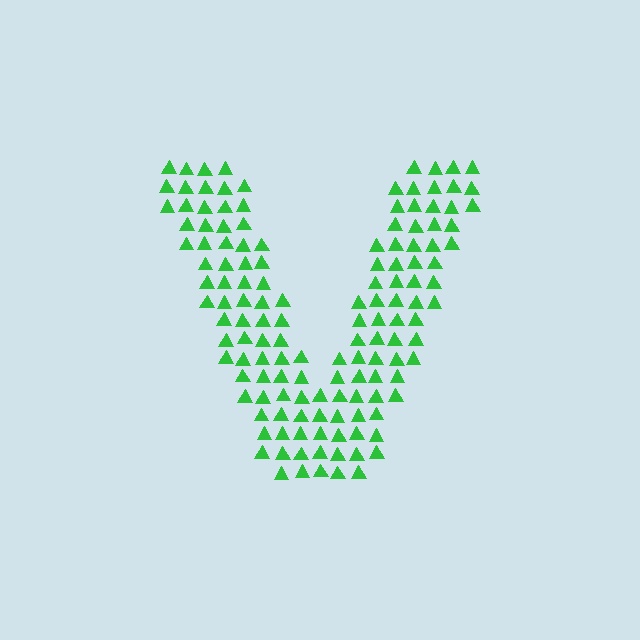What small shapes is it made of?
It is made of small triangles.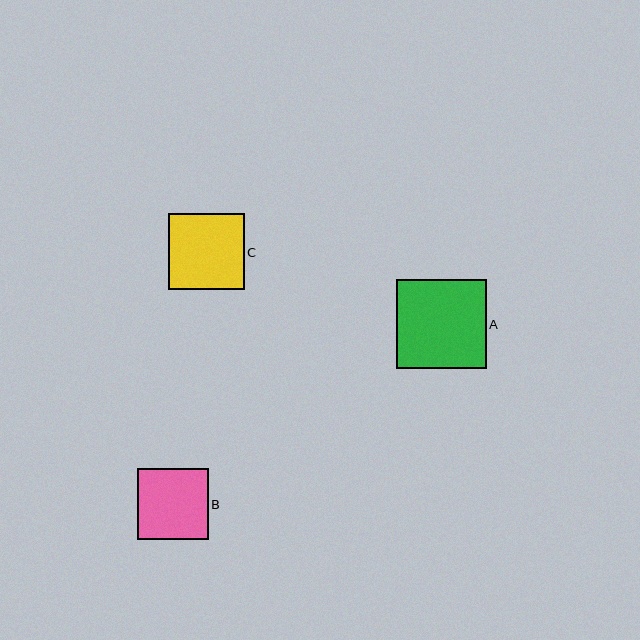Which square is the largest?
Square A is the largest with a size of approximately 89 pixels.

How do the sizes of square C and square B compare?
Square C and square B are approximately the same size.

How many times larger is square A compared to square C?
Square A is approximately 1.2 times the size of square C.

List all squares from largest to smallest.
From largest to smallest: A, C, B.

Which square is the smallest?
Square B is the smallest with a size of approximately 70 pixels.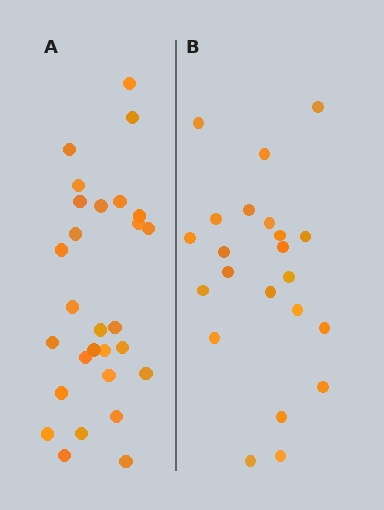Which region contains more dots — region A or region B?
Region A (the left region) has more dots.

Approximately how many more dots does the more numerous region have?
Region A has about 6 more dots than region B.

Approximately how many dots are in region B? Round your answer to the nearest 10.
About 20 dots. (The exact count is 22, which rounds to 20.)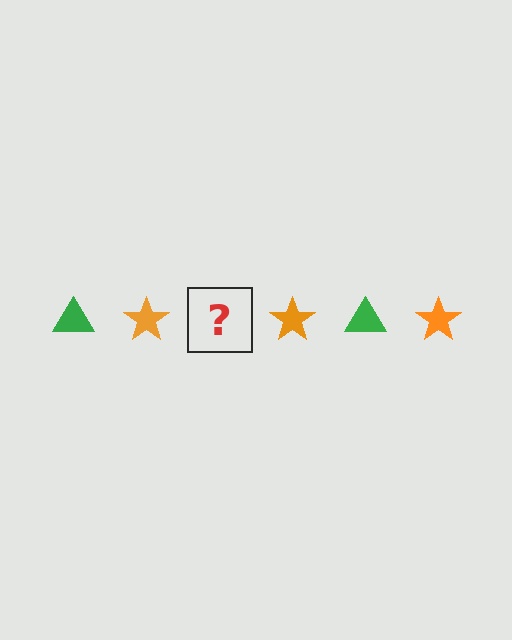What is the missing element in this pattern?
The missing element is a green triangle.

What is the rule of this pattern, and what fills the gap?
The rule is that the pattern alternates between green triangle and orange star. The gap should be filled with a green triangle.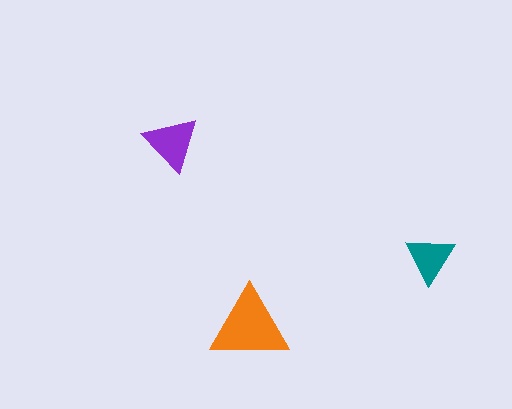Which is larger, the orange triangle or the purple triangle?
The orange one.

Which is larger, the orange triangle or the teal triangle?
The orange one.